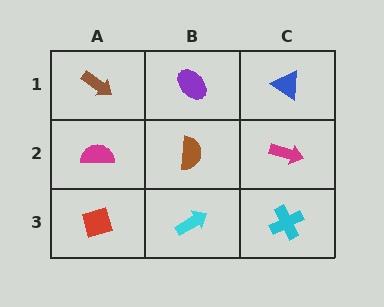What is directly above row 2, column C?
A blue triangle.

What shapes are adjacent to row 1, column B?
A brown semicircle (row 2, column B), a brown arrow (row 1, column A), a blue triangle (row 1, column C).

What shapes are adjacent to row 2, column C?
A blue triangle (row 1, column C), a cyan cross (row 3, column C), a brown semicircle (row 2, column B).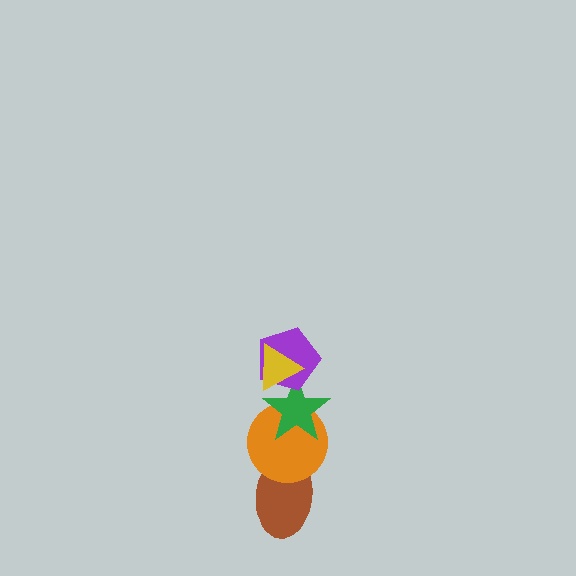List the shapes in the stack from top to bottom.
From top to bottom: the yellow triangle, the purple pentagon, the green star, the orange circle, the brown ellipse.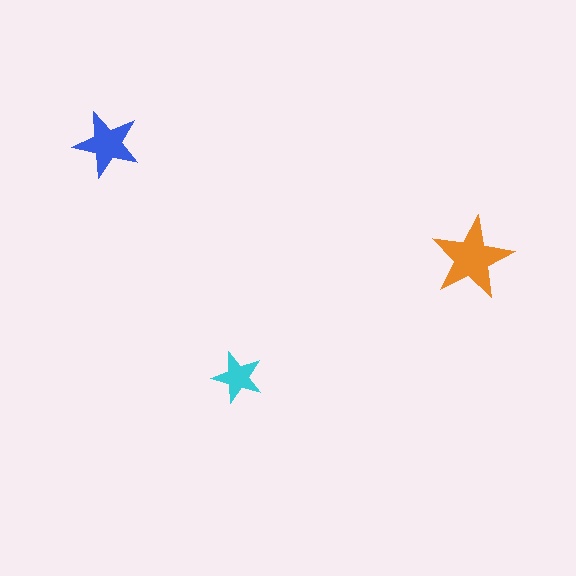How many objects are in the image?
There are 3 objects in the image.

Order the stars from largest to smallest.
the orange one, the blue one, the cyan one.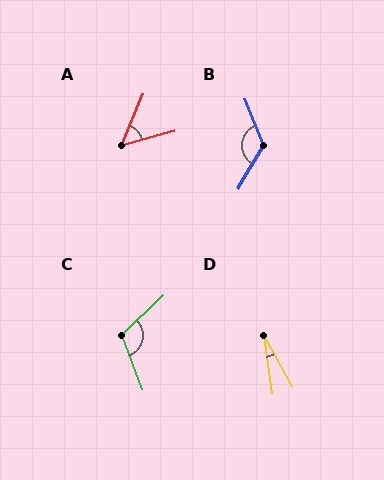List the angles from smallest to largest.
D (21°), A (52°), C (113°), B (128°).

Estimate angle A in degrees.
Approximately 52 degrees.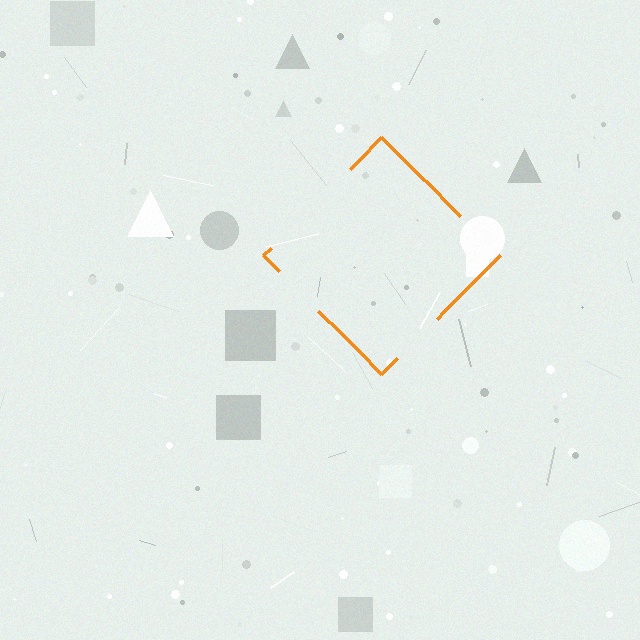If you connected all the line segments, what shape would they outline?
They would outline a diamond.